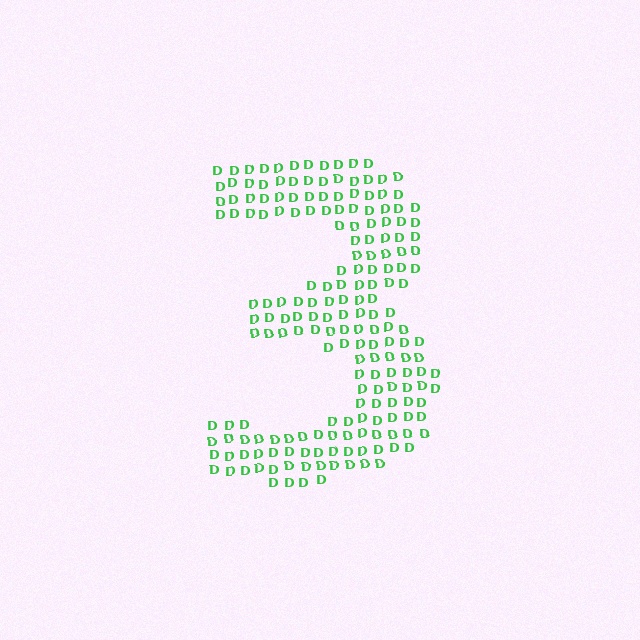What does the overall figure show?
The overall figure shows the digit 3.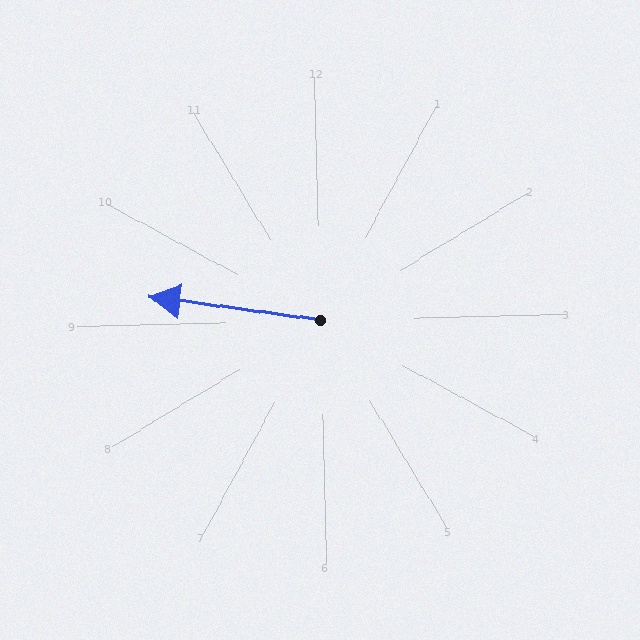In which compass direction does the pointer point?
West.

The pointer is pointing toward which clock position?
Roughly 9 o'clock.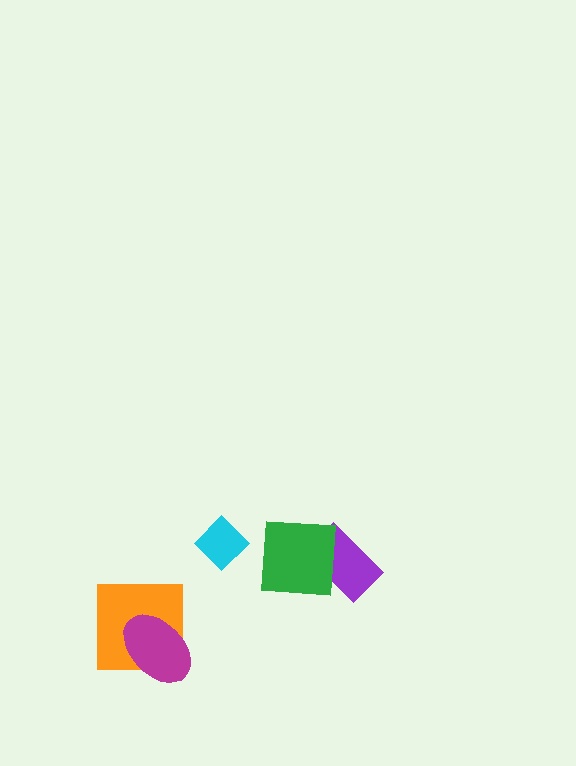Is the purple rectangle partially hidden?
Yes, it is partially covered by another shape.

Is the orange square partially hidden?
Yes, it is partially covered by another shape.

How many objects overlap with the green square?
1 object overlaps with the green square.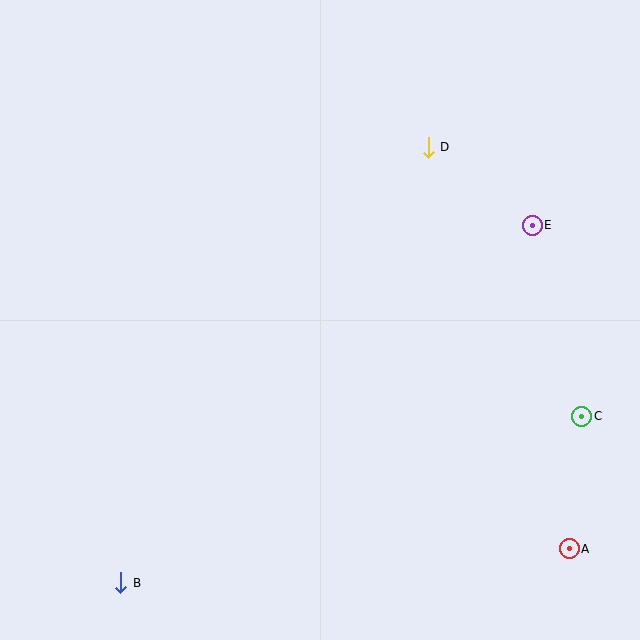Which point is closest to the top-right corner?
Point E is closest to the top-right corner.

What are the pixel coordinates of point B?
Point B is at (121, 583).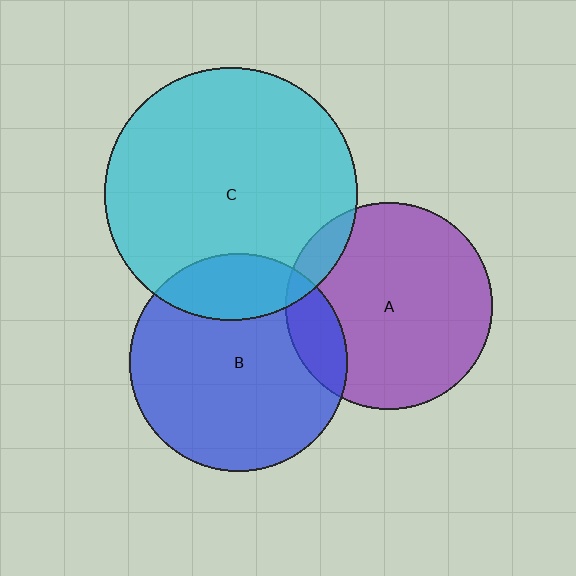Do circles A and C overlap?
Yes.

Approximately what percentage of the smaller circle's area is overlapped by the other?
Approximately 10%.